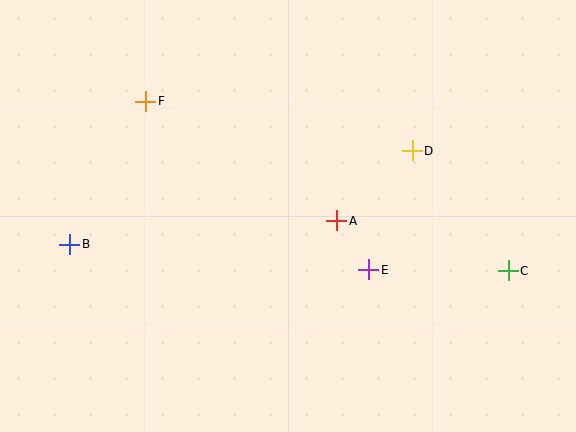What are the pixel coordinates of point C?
Point C is at (508, 271).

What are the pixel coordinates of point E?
Point E is at (369, 270).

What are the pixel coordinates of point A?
Point A is at (337, 221).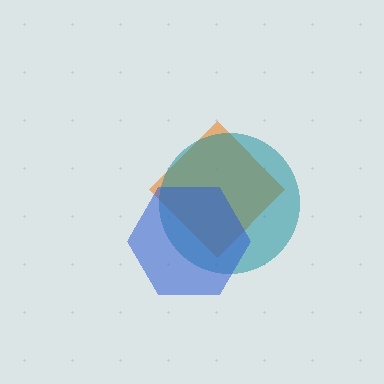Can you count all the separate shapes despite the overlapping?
Yes, there are 3 separate shapes.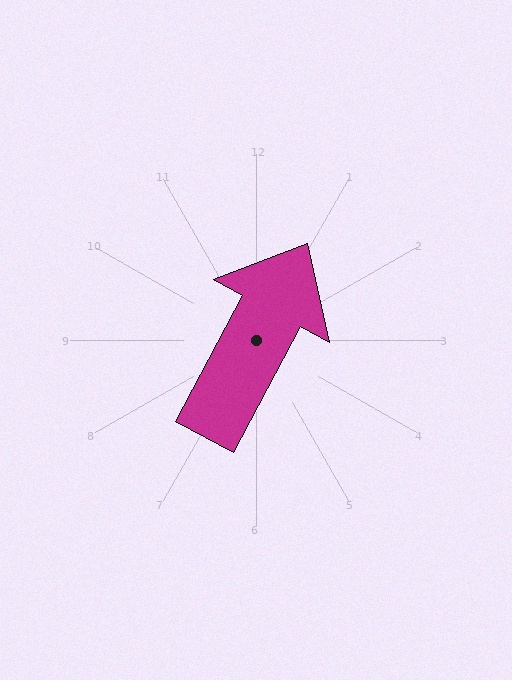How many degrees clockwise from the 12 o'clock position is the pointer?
Approximately 28 degrees.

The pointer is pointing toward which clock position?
Roughly 1 o'clock.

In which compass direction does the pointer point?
Northeast.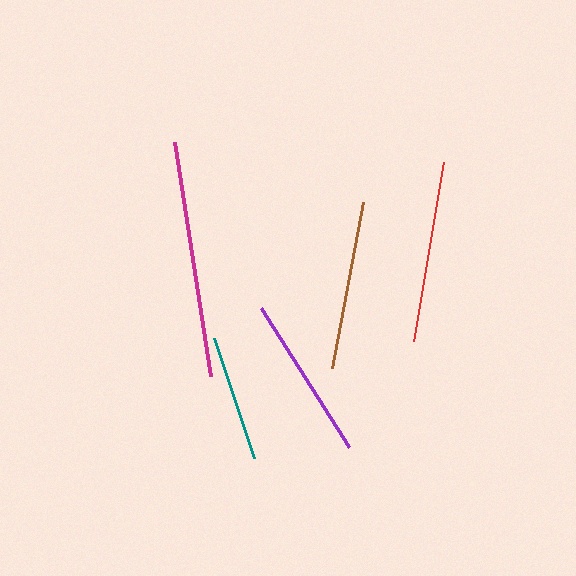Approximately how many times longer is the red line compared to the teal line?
The red line is approximately 1.4 times the length of the teal line.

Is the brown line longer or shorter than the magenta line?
The magenta line is longer than the brown line.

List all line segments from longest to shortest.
From longest to shortest: magenta, red, brown, purple, teal.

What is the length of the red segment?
The red segment is approximately 182 pixels long.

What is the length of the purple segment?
The purple segment is approximately 164 pixels long.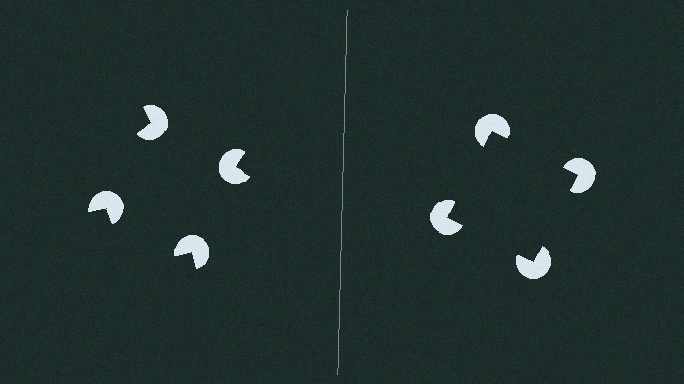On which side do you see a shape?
An illusory square appears on the right side. On the left side the wedge cuts are rotated, so no coherent shape forms.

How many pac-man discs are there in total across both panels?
8 — 4 on each side.